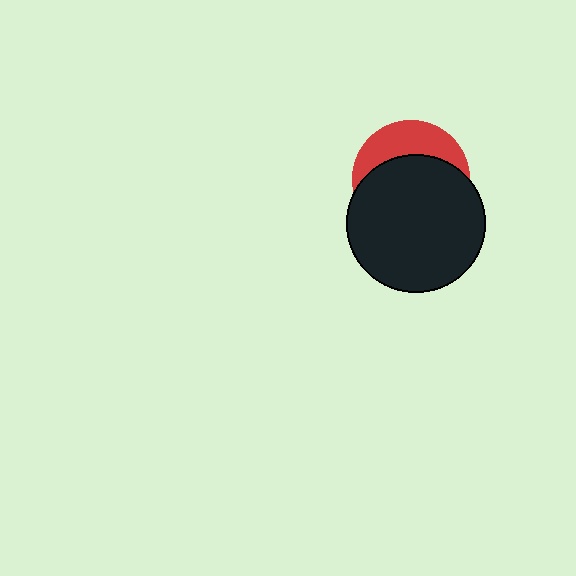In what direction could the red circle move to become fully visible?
The red circle could move up. That would shift it out from behind the black circle entirely.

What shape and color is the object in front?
The object in front is a black circle.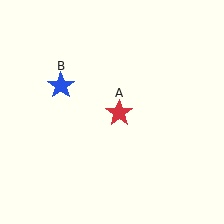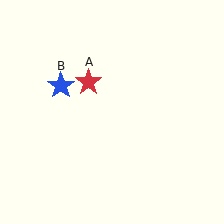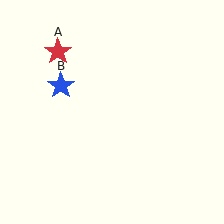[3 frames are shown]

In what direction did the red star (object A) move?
The red star (object A) moved up and to the left.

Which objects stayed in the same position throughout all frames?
Blue star (object B) remained stationary.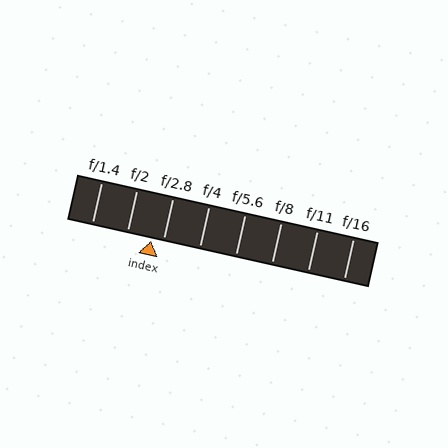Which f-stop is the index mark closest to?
The index mark is closest to f/2.8.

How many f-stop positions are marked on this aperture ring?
There are 8 f-stop positions marked.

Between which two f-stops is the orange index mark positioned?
The index mark is between f/2 and f/2.8.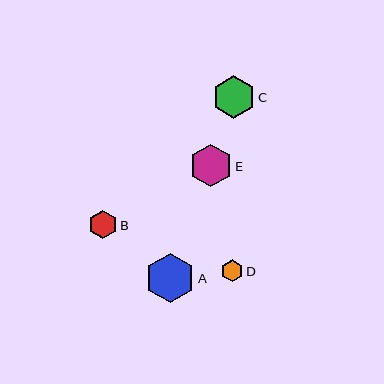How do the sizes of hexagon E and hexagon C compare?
Hexagon E and hexagon C are approximately the same size.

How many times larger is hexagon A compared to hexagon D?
Hexagon A is approximately 2.3 times the size of hexagon D.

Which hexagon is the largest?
Hexagon A is the largest with a size of approximately 50 pixels.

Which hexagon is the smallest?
Hexagon D is the smallest with a size of approximately 22 pixels.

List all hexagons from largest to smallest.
From largest to smallest: A, E, C, B, D.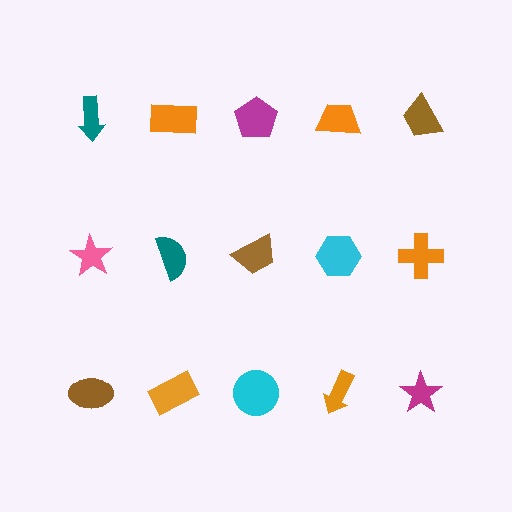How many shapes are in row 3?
5 shapes.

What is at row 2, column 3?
A brown trapezoid.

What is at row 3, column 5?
A magenta star.